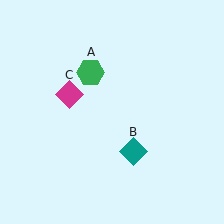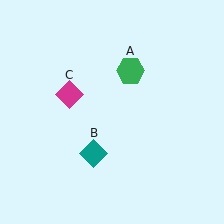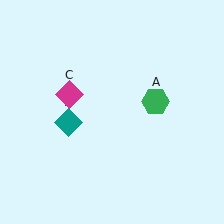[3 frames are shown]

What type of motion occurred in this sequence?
The green hexagon (object A), teal diamond (object B) rotated clockwise around the center of the scene.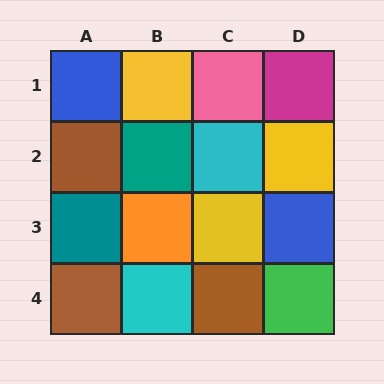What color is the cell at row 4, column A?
Brown.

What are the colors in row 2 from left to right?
Brown, teal, cyan, yellow.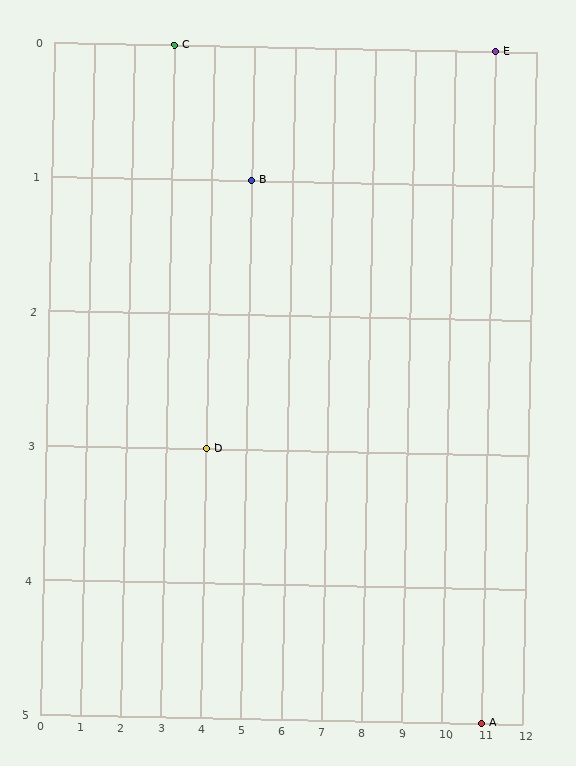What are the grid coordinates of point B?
Point B is at grid coordinates (5, 1).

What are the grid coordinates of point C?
Point C is at grid coordinates (3, 0).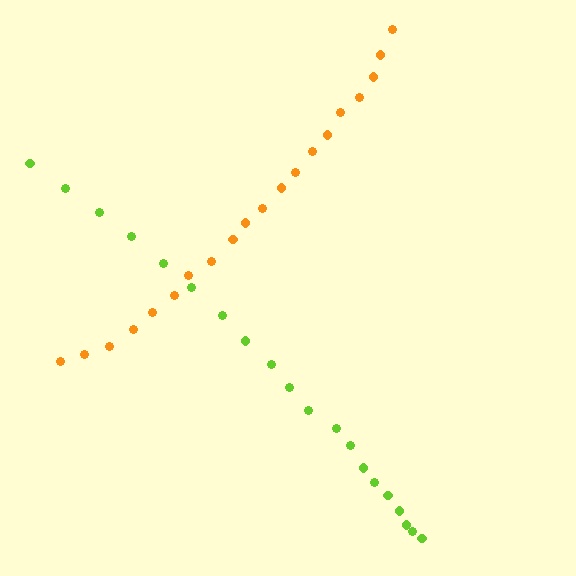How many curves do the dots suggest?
There are 2 distinct paths.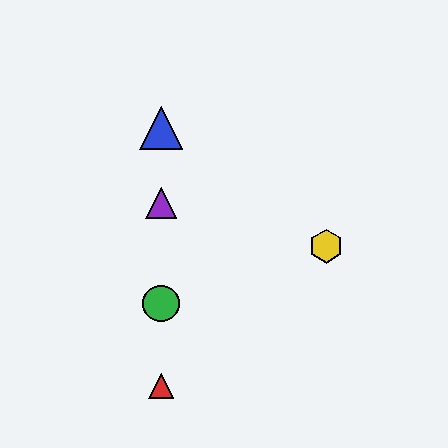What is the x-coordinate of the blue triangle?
The blue triangle is at x≈161.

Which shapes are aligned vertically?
The red triangle, the blue triangle, the green circle, the purple triangle are aligned vertically.